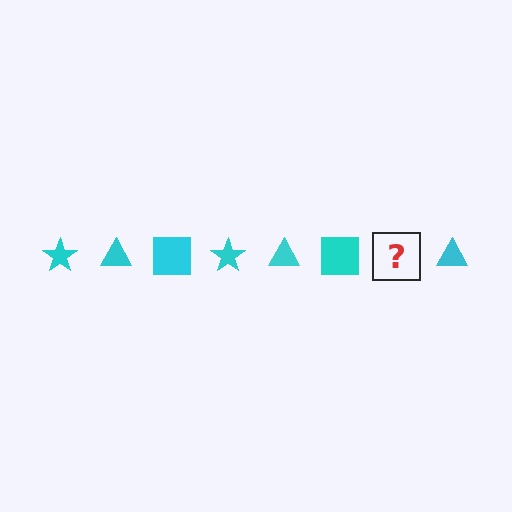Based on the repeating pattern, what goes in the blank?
The blank should be a cyan star.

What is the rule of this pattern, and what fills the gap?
The rule is that the pattern cycles through star, triangle, square shapes in cyan. The gap should be filled with a cyan star.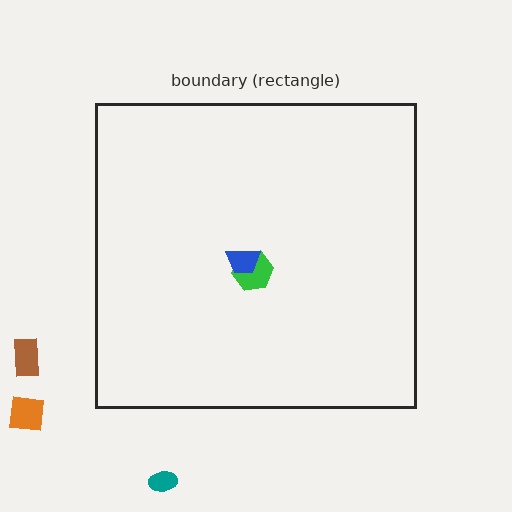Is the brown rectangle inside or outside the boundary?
Outside.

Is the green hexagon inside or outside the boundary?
Inside.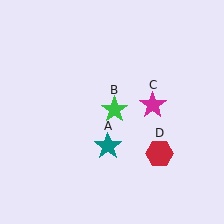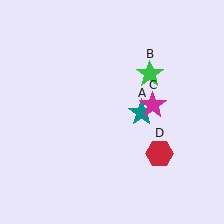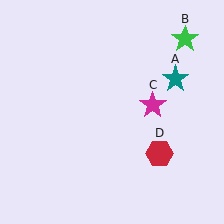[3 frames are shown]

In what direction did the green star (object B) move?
The green star (object B) moved up and to the right.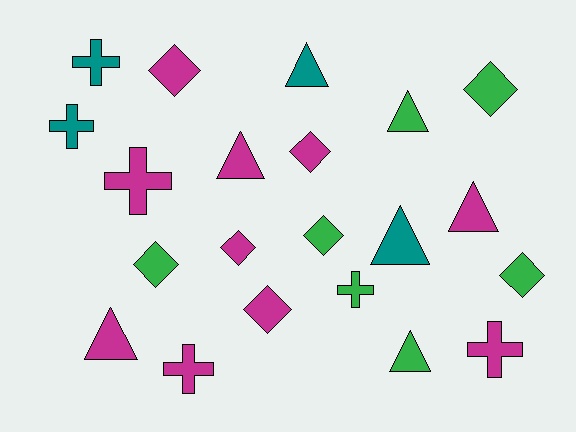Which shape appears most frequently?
Diamond, with 8 objects.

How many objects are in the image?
There are 21 objects.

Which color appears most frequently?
Magenta, with 10 objects.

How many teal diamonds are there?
There are no teal diamonds.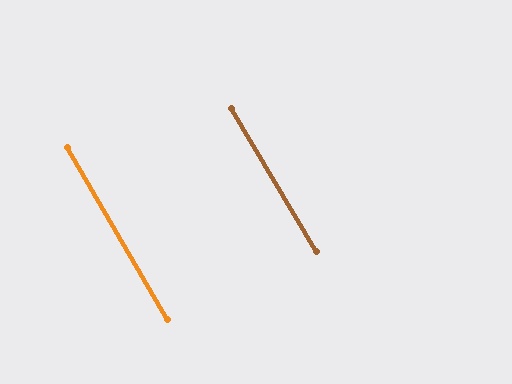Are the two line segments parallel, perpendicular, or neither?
Parallel — their directions differ by only 0.4°.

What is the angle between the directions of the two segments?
Approximately 0 degrees.